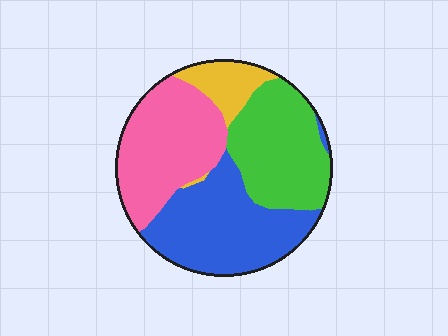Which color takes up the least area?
Yellow, at roughly 10%.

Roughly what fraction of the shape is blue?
Blue takes up about one third (1/3) of the shape.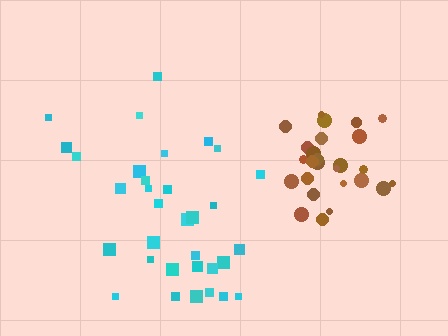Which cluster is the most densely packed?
Brown.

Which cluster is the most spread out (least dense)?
Cyan.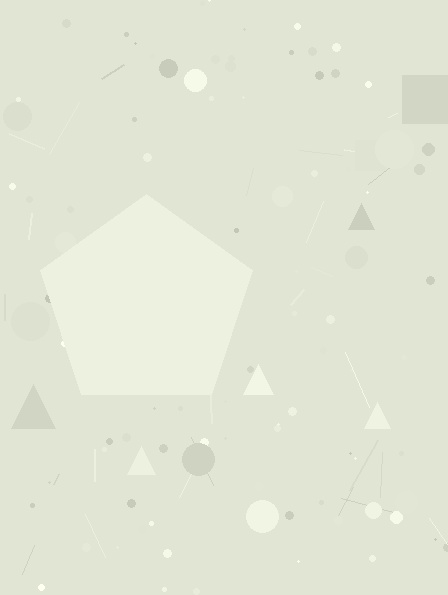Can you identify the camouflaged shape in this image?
The camouflaged shape is a pentagon.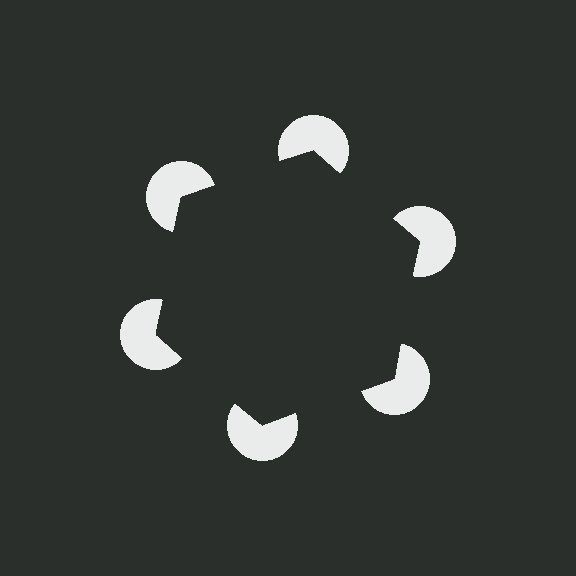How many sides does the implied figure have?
6 sides.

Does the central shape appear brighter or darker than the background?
It typically appears slightly darker than the background, even though no actual brightness change is drawn.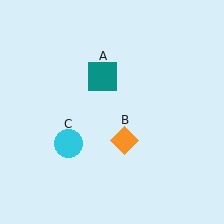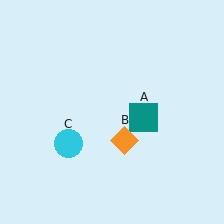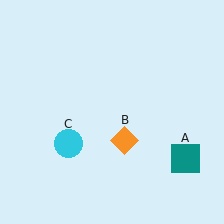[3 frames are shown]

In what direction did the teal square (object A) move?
The teal square (object A) moved down and to the right.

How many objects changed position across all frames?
1 object changed position: teal square (object A).